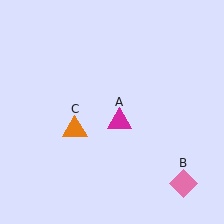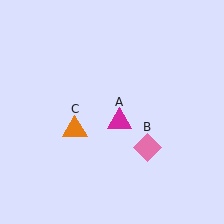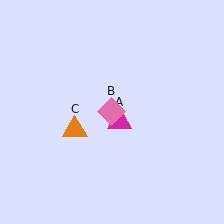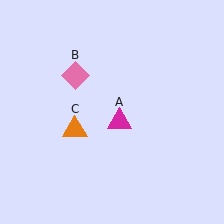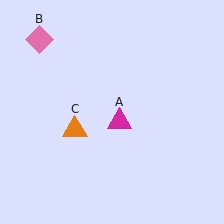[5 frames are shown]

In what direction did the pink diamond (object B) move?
The pink diamond (object B) moved up and to the left.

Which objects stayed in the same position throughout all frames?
Magenta triangle (object A) and orange triangle (object C) remained stationary.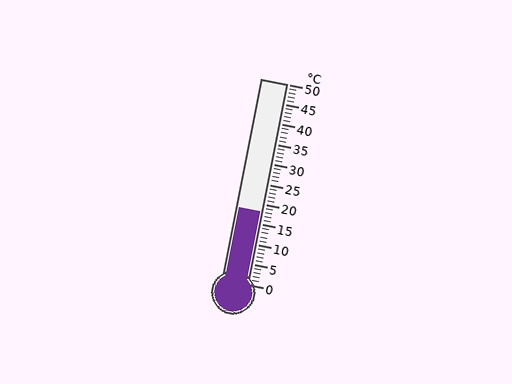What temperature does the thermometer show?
The thermometer shows approximately 18°C.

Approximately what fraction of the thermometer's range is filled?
The thermometer is filled to approximately 35% of its range.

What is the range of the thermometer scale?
The thermometer scale ranges from 0°C to 50°C.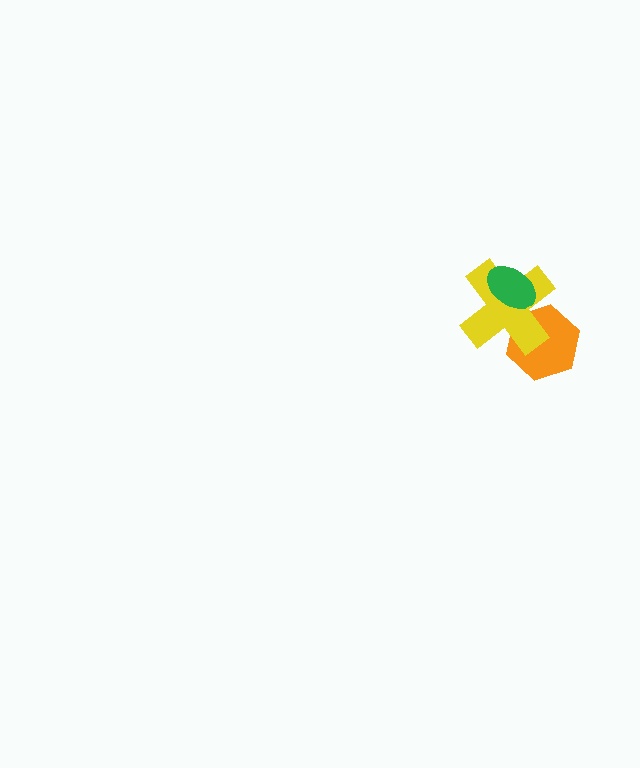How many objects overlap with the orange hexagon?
1 object overlaps with the orange hexagon.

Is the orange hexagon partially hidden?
Yes, it is partially covered by another shape.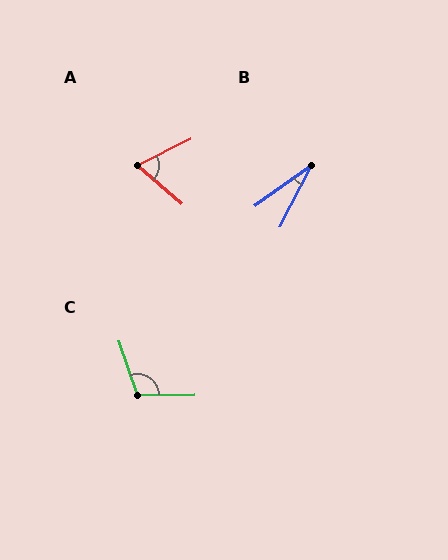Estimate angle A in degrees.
Approximately 67 degrees.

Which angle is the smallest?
B, at approximately 27 degrees.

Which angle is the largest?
C, at approximately 108 degrees.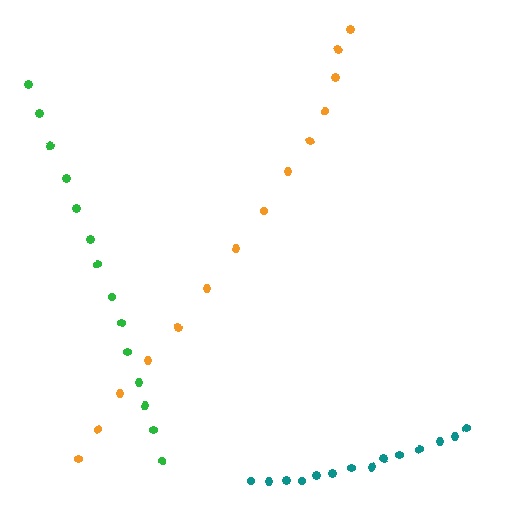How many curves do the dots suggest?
There are 3 distinct paths.